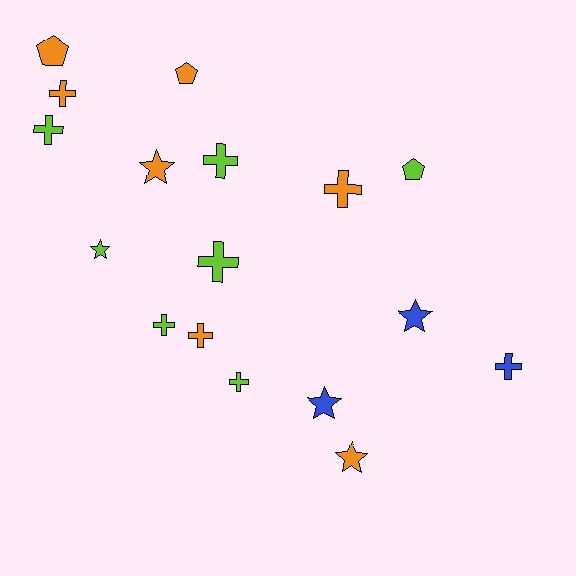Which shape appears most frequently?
Cross, with 9 objects.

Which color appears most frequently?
Orange, with 7 objects.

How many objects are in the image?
There are 17 objects.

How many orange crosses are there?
There are 3 orange crosses.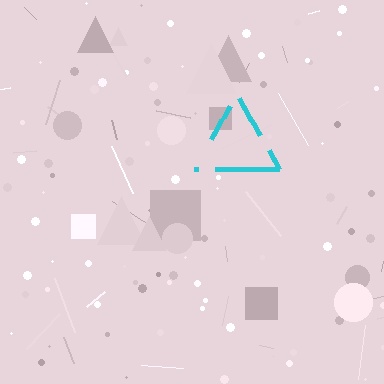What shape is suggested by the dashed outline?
The dashed outline suggests a triangle.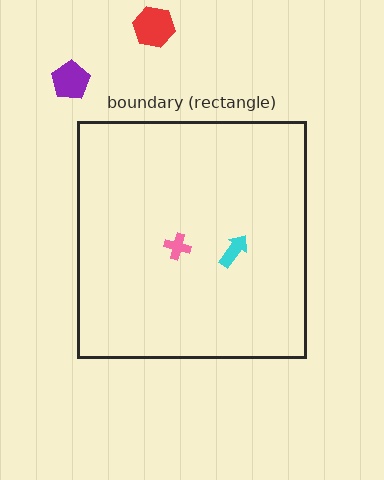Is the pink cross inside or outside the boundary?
Inside.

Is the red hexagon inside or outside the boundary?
Outside.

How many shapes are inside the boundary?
2 inside, 2 outside.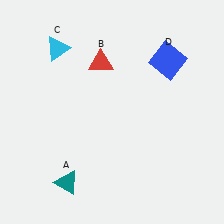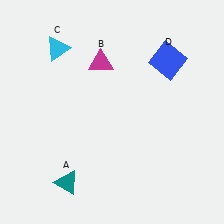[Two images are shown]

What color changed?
The triangle (B) changed from red in Image 1 to magenta in Image 2.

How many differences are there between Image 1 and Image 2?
There is 1 difference between the two images.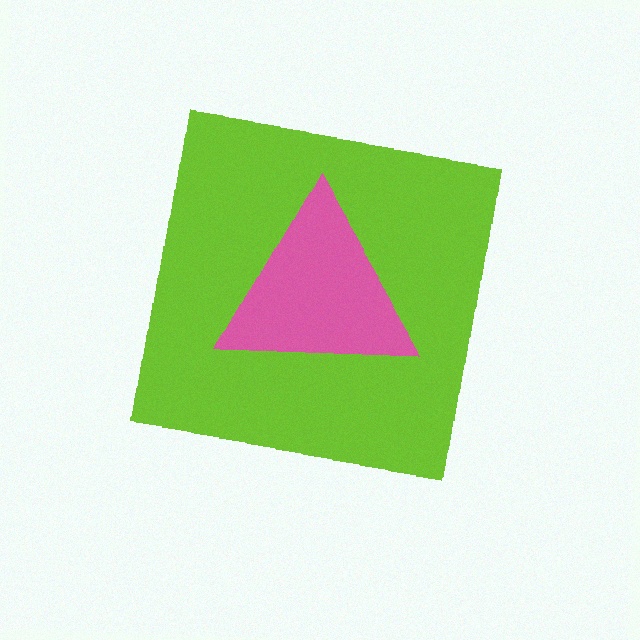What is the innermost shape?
The pink triangle.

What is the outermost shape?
The lime square.